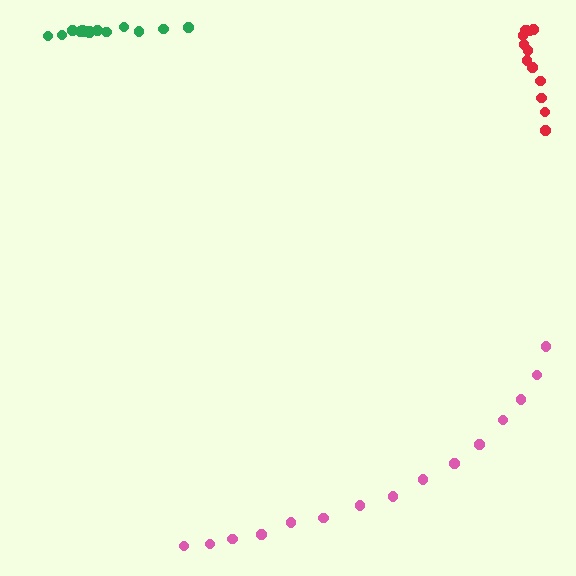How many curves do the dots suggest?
There are 3 distinct paths.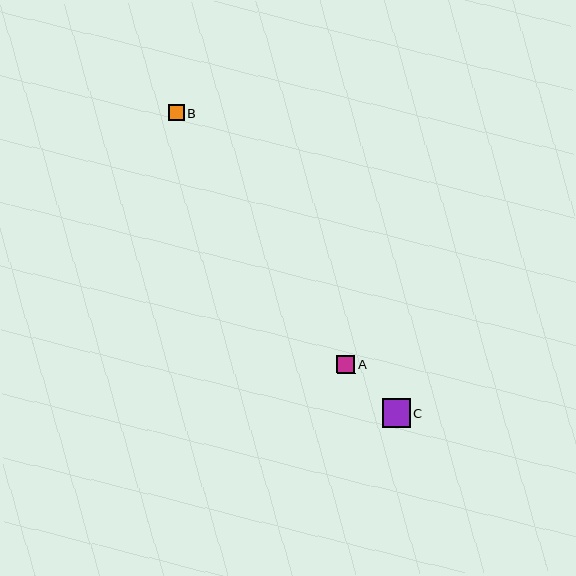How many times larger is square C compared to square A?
Square C is approximately 1.6 times the size of square A.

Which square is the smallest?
Square B is the smallest with a size of approximately 16 pixels.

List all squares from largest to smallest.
From largest to smallest: C, A, B.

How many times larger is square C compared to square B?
Square C is approximately 1.7 times the size of square B.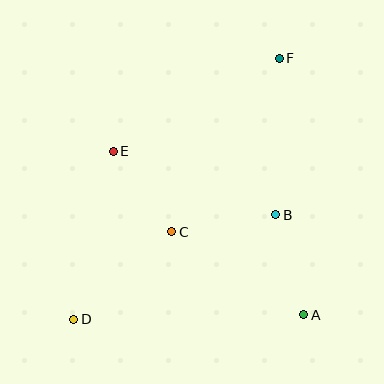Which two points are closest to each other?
Points C and E are closest to each other.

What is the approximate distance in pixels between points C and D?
The distance between C and D is approximately 131 pixels.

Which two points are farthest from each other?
Points D and F are farthest from each other.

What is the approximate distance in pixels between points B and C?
The distance between B and C is approximately 105 pixels.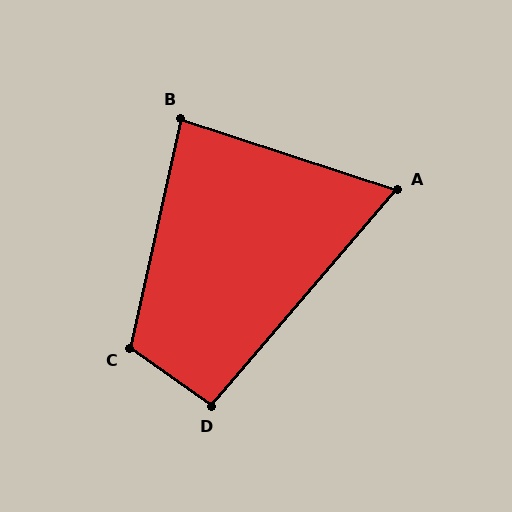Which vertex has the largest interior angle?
C, at approximately 113 degrees.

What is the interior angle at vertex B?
Approximately 85 degrees (acute).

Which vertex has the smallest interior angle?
A, at approximately 67 degrees.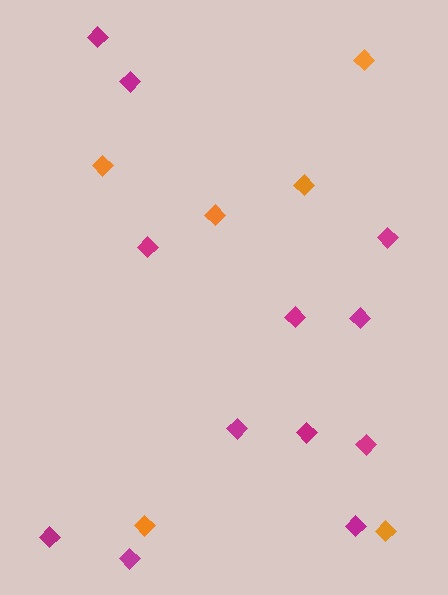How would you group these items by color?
There are 2 groups: one group of magenta diamonds (12) and one group of orange diamonds (6).